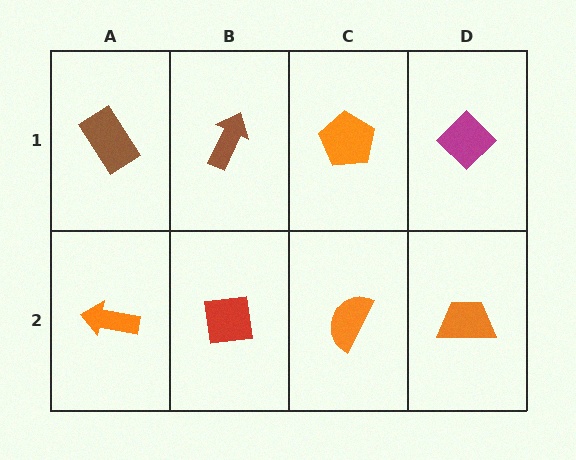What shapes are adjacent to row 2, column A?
A brown rectangle (row 1, column A), a red square (row 2, column B).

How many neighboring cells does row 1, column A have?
2.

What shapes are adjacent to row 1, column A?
An orange arrow (row 2, column A), a brown arrow (row 1, column B).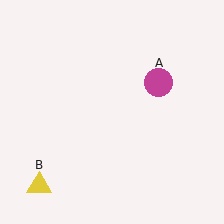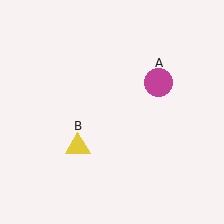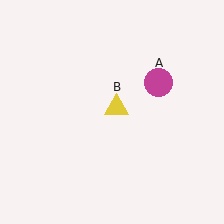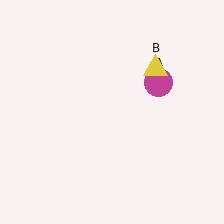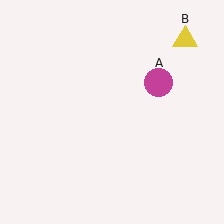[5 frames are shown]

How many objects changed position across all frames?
1 object changed position: yellow triangle (object B).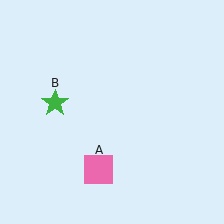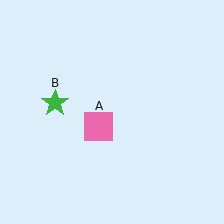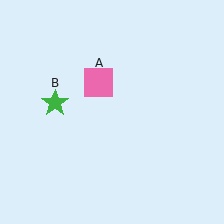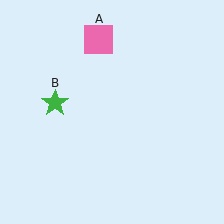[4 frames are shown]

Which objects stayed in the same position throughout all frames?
Green star (object B) remained stationary.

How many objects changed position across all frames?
1 object changed position: pink square (object A).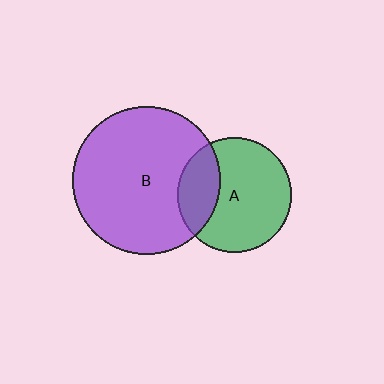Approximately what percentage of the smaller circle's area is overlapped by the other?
Approximately 25%.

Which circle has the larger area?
Circle B (purple).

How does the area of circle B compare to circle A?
Approximately 1.7 times.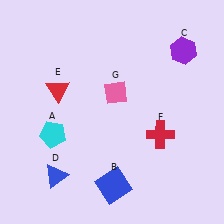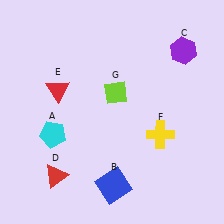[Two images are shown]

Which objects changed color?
D changed from blue to red. F changed from red to yellow. G changed from pink to lime.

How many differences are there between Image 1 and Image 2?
There are 3 differences between the two images.